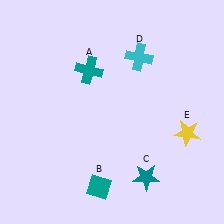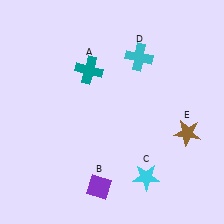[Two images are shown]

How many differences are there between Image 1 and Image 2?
There are 3 differences between the two images.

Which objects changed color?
B changed from teal to purple. C changed from teal to cyan. E changed from yellow to brown.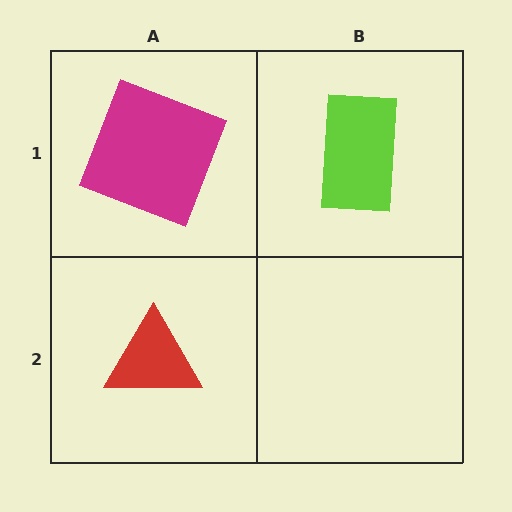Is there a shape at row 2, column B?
No, that cell is empty.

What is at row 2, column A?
A red triangle.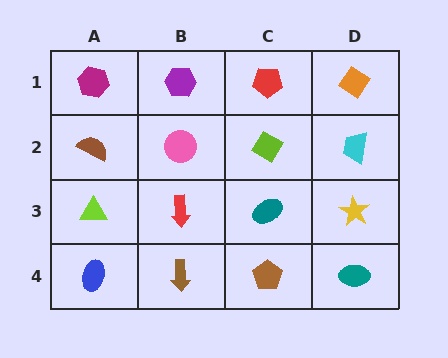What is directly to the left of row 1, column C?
A purple hexagon.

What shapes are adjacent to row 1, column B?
A pink circle (row 2, column B), a magenta hexagon (row 1, column A), a red pentagon (row 1, column C).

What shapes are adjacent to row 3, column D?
A cyan trapezoid (row 2, column D), a teal ellipse (row 4, column D), a teal ellipse (row 3, column C).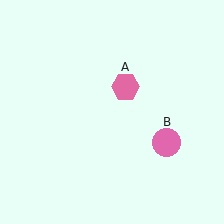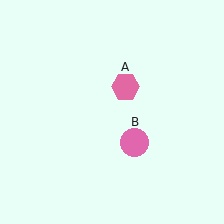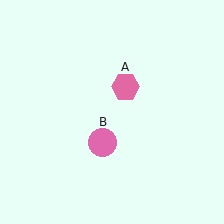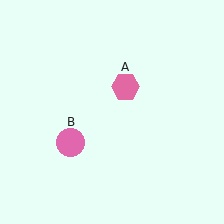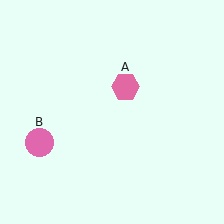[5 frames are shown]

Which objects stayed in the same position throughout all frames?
Pink hexagon (object A) remained stationary.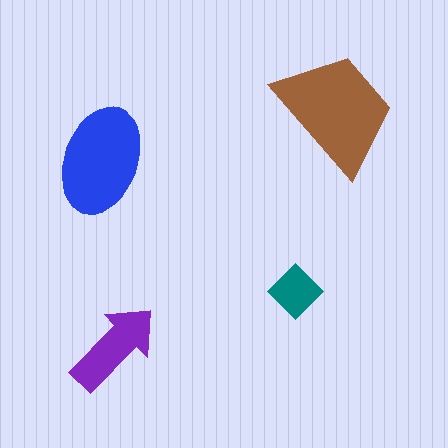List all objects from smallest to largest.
The teal diamond, the purple arrow, the blue ellipse, the brown trapezoid.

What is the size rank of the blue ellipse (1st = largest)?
2nd.